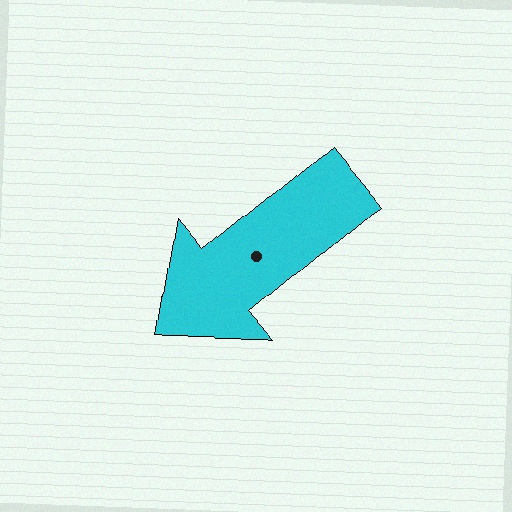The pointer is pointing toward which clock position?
Roughly 8 o'clock.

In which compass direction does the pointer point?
Southwest.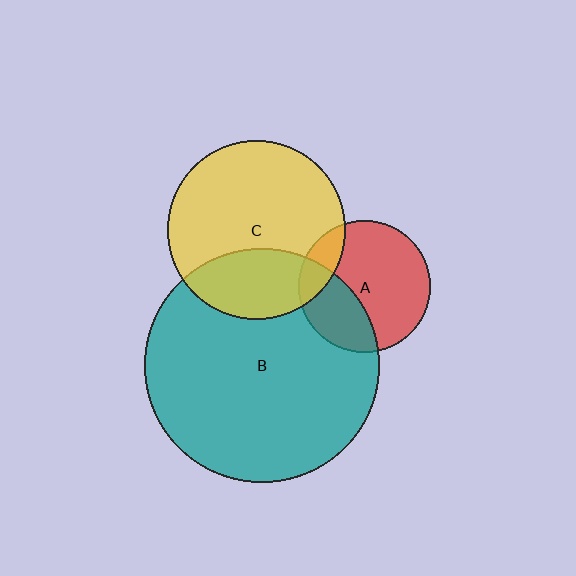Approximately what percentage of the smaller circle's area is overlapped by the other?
Approximately 30%.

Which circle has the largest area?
Circle B (teal).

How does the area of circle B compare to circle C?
Approximately 1.7 times.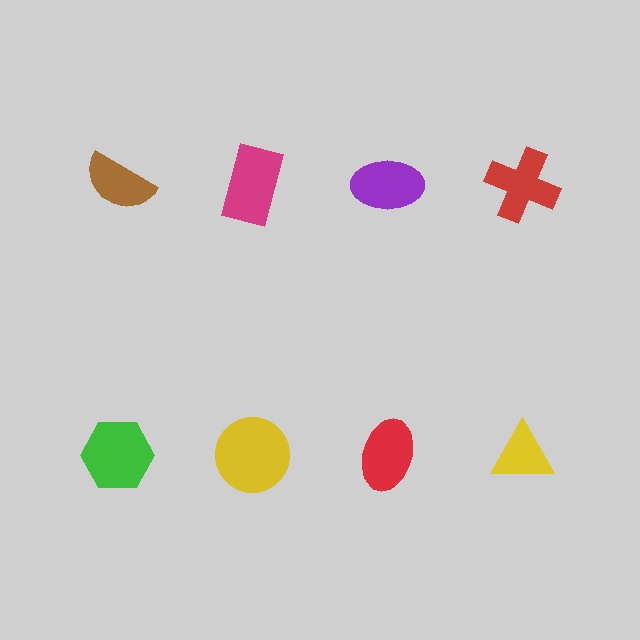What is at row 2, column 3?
A red ellipse.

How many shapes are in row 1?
4 shapes.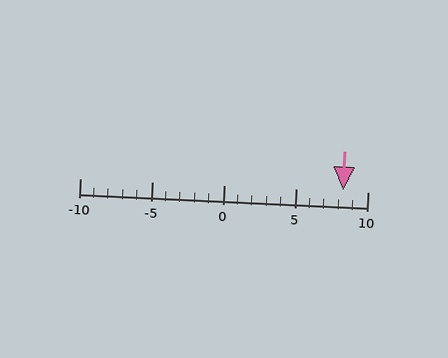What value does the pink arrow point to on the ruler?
The pink arrow points to approximately 8.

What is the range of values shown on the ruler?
The ruler shows values from -10 to 10.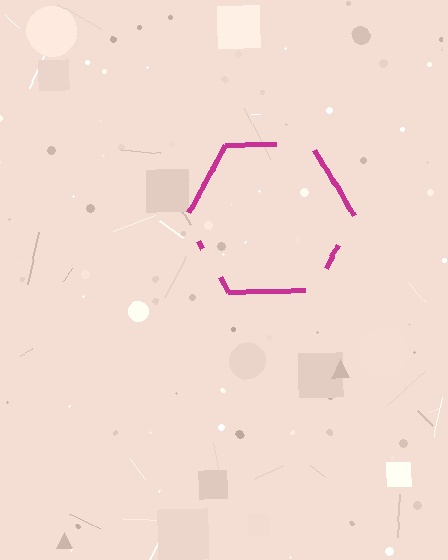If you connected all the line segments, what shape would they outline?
They would outline a hexagon.